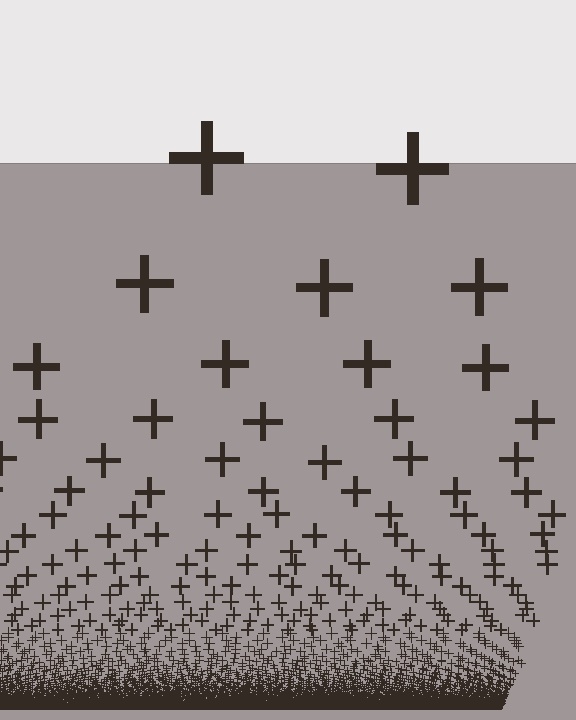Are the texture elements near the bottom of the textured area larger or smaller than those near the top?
Smaller. The gradient is inverted — elements near the bottom are smaller and denser.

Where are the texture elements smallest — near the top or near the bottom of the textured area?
Near the bottom.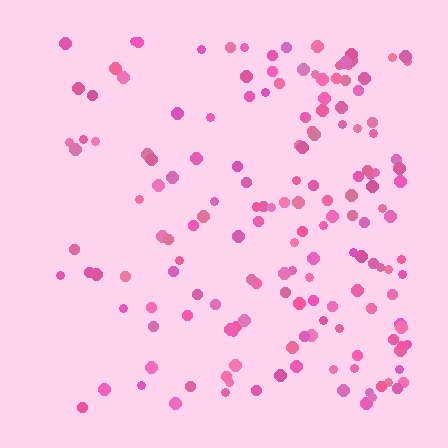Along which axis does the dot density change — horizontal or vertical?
Horizontal.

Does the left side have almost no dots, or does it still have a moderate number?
Still a moderate number, just noticeably fewer than the right.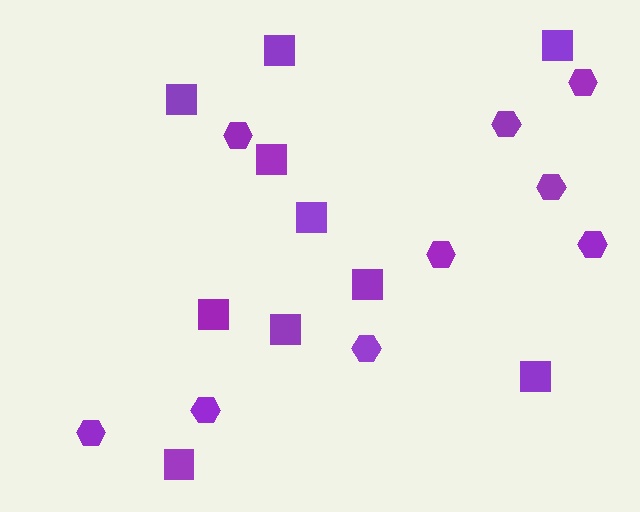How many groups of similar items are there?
There are 2 groups: one group of hexagons (9) and one group of squares (10).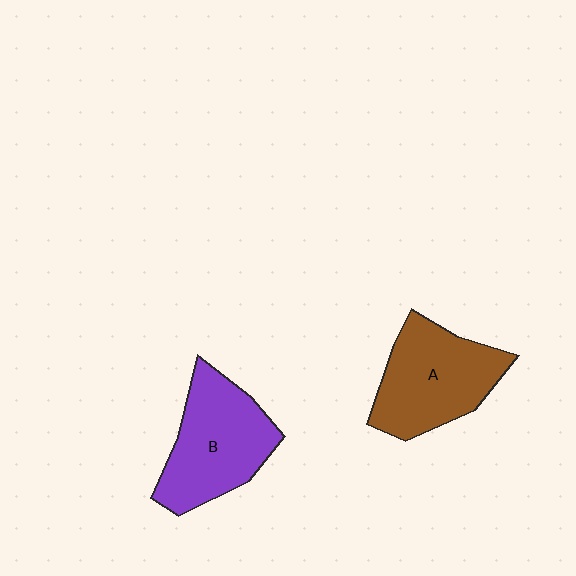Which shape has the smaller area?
Shape A (brown).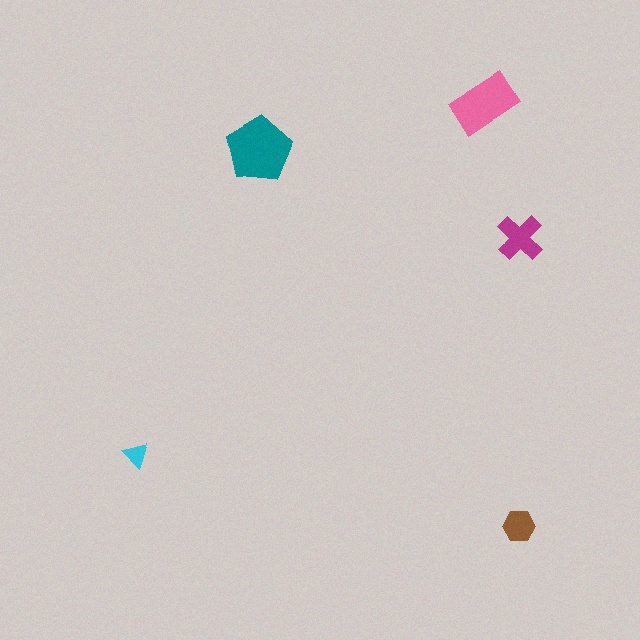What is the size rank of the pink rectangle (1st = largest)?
2nd.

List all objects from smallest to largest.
The cyan triangle, the brown hexagon, the magenta cross, the pink rectangle, the teal pentagon.